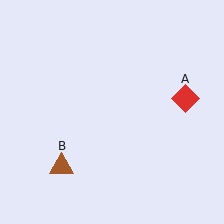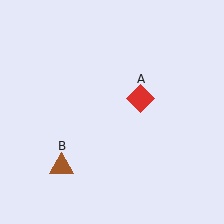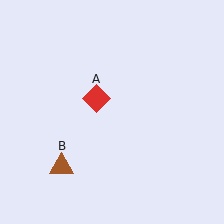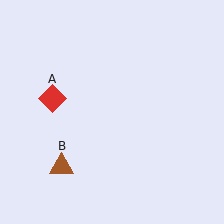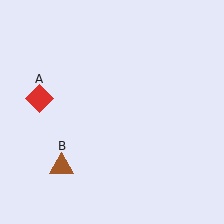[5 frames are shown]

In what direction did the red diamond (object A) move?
The red diamond (object A) moved left.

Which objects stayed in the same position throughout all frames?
Brown triangle (object B) remained stationary.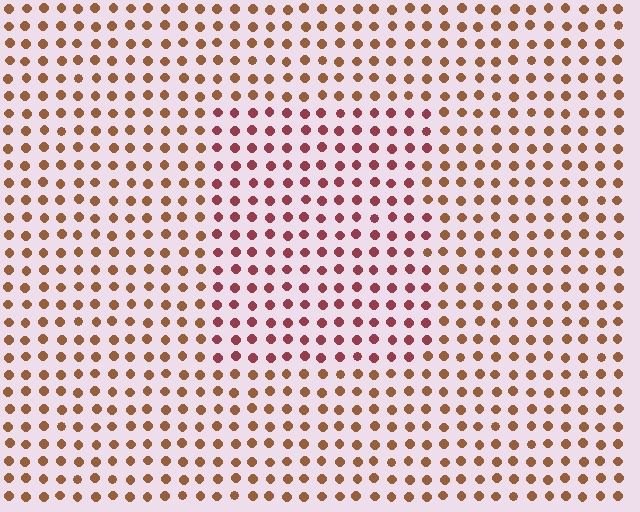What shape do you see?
I see a rectangle.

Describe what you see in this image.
The image is filled with small brown elements in a uniform arrangement. A rectangle-shaped region is visible where the elements are tinted to a slightly different hue, forming a subtle color boundary.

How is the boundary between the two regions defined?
The boundary is defined purely by a slight shift in hue (about 34 degrees). Spacing, size, and orientation are identical on both sides.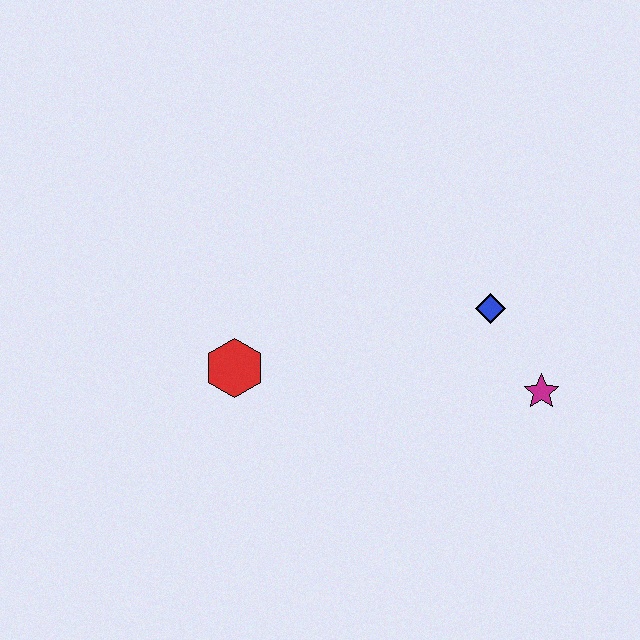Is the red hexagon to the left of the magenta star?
Yes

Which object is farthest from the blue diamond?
The red hexagon is farthest from the blue diamond.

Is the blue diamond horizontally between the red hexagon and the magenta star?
Yes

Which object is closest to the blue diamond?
The magenta star is closest to the blue diamond.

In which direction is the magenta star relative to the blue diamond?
The magenta star is below the blue diamond.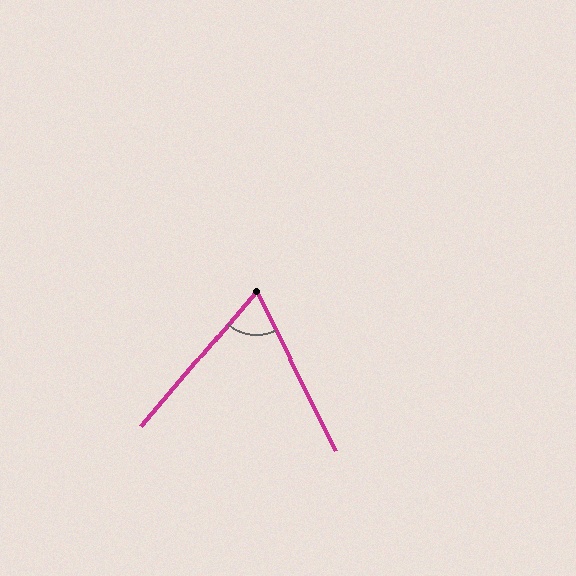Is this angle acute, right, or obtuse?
It is acute.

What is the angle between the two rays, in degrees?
Approximately 67 degrees.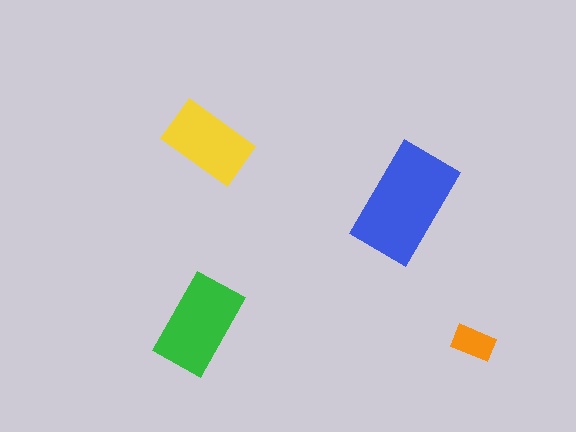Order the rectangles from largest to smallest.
the blue one, the green one, the yellow one, the orange one.